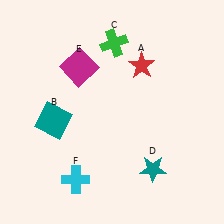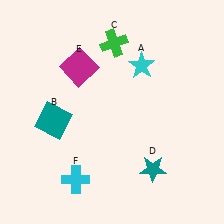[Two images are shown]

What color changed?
The star (A) changed from red in Image 1 to cyan in Image 2.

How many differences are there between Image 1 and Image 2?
There is 1 difference between the two images.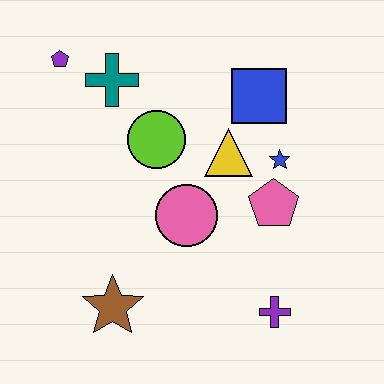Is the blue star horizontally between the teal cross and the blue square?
No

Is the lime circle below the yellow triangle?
No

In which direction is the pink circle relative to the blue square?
The pink circle is below the blue square.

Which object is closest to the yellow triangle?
The blue star is closest to the yellow triangle.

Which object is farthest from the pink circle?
The purple pentagon is farthest from the pink circle.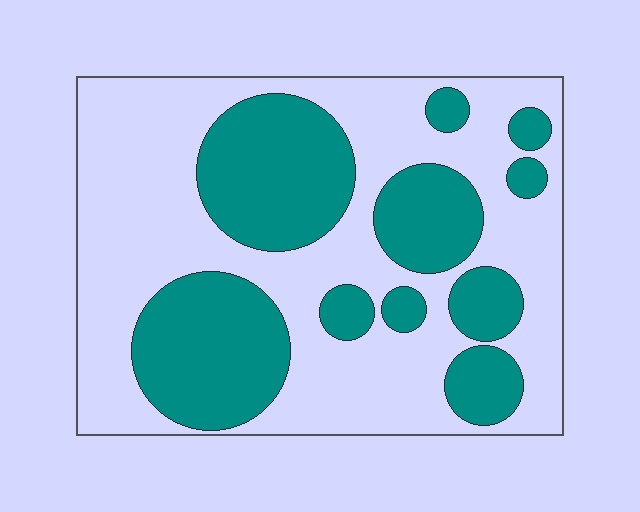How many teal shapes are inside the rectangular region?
10.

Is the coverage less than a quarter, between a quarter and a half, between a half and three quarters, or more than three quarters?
Between a quarter and a half.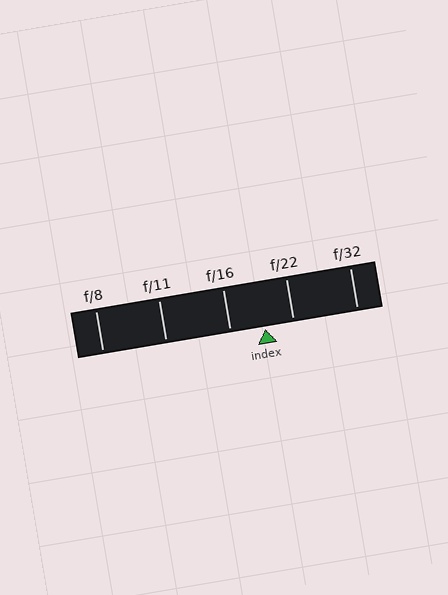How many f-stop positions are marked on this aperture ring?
There are 5 f-stop positions marked.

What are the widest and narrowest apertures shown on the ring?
The widest aperture shown is f/8 and the narrowest is f/32.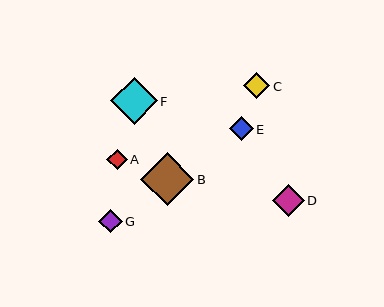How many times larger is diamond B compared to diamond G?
Diamond B is approximately 2.2 times the size of diamond G.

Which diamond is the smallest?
Diamond A is the smallest with a size of approximately 20 pixels.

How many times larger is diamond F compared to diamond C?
Diamond F is approximately 1.8 times the size of diamond C.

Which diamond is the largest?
Diamond B is the largest with a size of approximately 53 pixels.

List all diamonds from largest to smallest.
From largest to smallest: B, F, D, C, G, E, A.